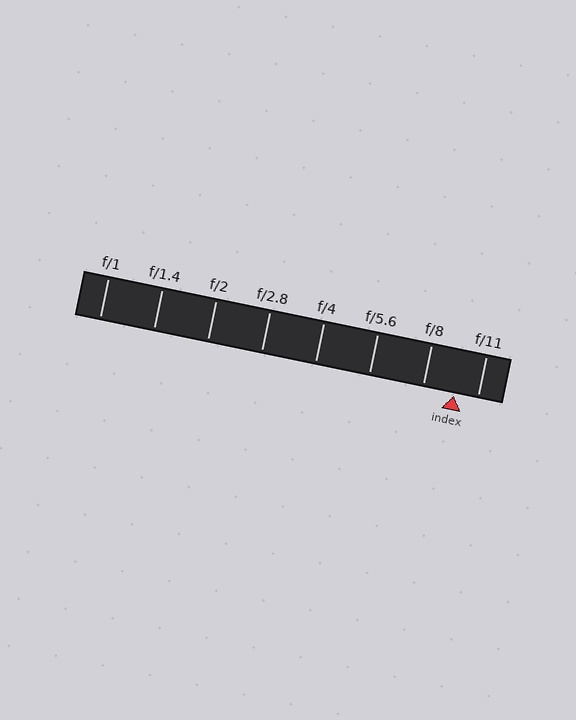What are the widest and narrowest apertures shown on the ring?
The widest aperture shown is f/1 and the narrowest is f/11.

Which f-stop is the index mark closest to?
The index mark is closest to f/11.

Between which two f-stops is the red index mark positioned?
The index mark is between f/8 and f/11.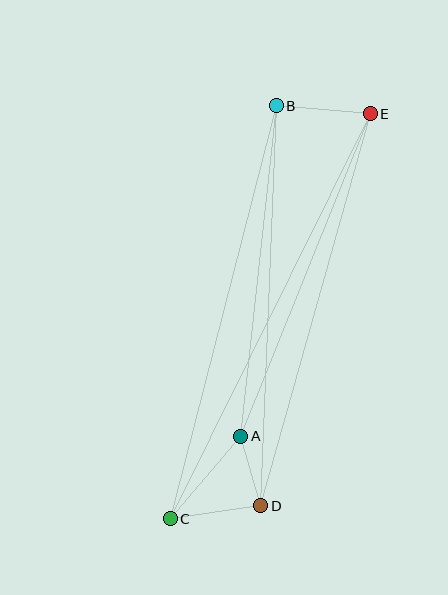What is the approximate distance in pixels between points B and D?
The distance between B and D is approximately 400 pixels.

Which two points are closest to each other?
Points A and D are closest to each other.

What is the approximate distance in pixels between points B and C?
The distance between B and C is approximately 427 pixels.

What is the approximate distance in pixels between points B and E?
The distance between B and E is approximately 95 pixels.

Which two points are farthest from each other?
Points C and E are farthest from each other.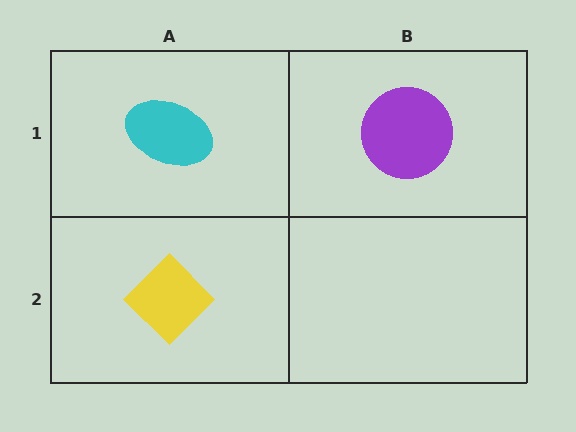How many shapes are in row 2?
1 shape.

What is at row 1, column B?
A purple circle.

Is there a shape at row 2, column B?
No, that cell is empty.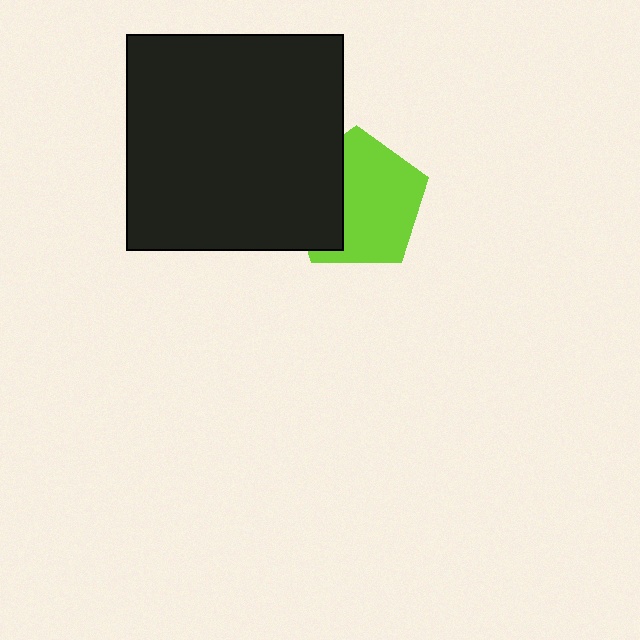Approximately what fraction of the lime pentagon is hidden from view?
Roughly 35% of the lime pentagon is hidden behind the black square.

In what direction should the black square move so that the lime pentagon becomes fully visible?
The black square should move left. That is the shortest direction to clear the overlap and leave the lime pentagon fully visible.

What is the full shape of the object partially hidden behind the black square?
The partially hidden object is a lime pentagon.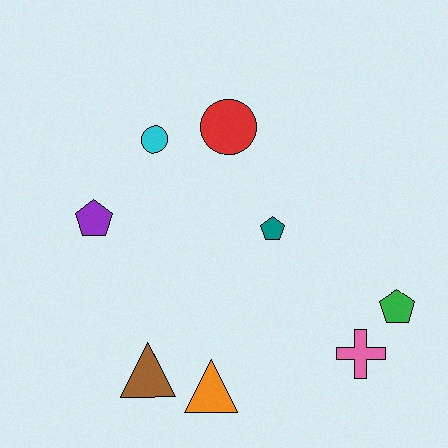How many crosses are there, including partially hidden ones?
There is 1 cross.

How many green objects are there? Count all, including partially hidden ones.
There is 1 green object.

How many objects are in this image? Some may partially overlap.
There are 8 objects.